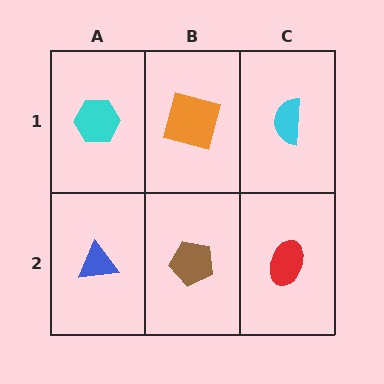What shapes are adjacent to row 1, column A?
A blue triangle (row 2, column A), an orange square (row 1, column B).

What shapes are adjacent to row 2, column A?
A cyan hexagon (row 1, column A), a brown pentagon (row 2, column B).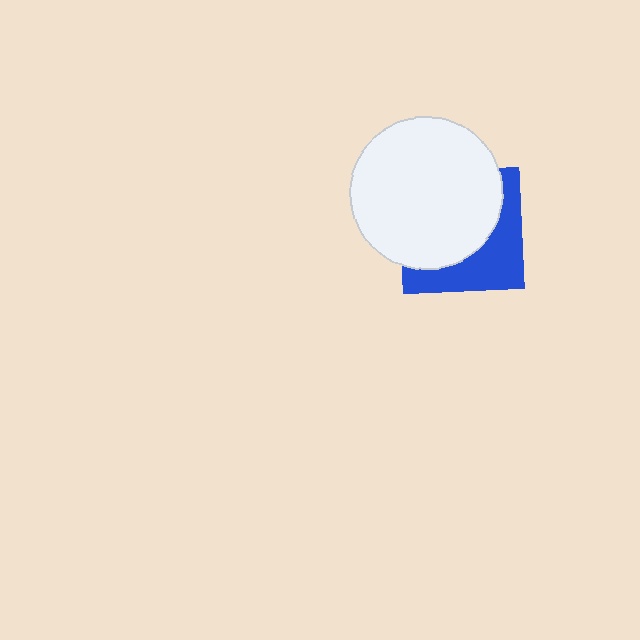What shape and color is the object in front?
The object in front is a white circle.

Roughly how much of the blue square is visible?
A small part of it is visible (roughly 38%).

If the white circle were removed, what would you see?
You would see the complete blue square.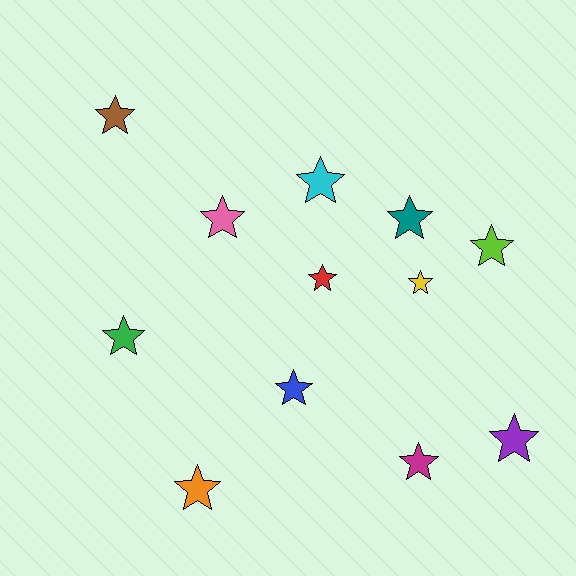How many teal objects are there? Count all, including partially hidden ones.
There is 1 teal object.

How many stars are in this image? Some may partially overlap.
There are 12 stars.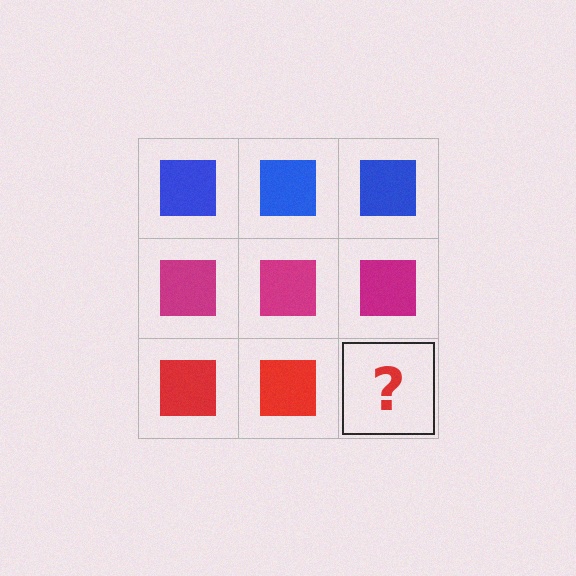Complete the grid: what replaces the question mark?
The question mark should be replaced with a red square.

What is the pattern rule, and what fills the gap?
The rule is that each row has a consistent color. The gap should be filled with a red square.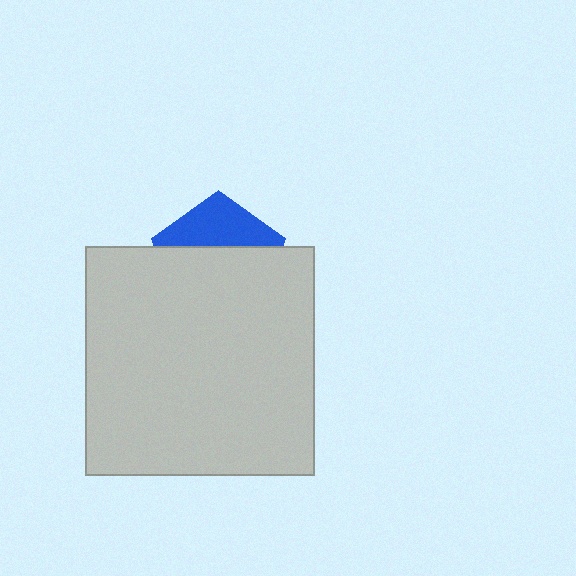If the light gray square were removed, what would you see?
You would see the complete blue pentagon.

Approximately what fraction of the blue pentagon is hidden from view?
Roughly 65% of the blue pentagon is hidden behind the light gray square.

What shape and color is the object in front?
The object in front is a light gray square.